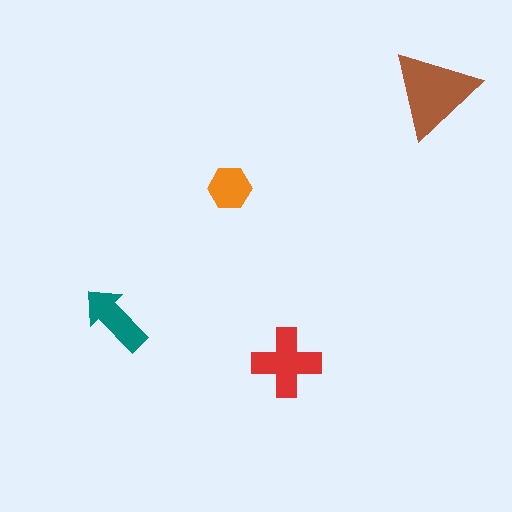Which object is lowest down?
The red cross is bottommost.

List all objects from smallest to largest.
The orange hexagon, the teal arrow, the red cross, the brown triangle.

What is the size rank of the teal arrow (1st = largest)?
3rd.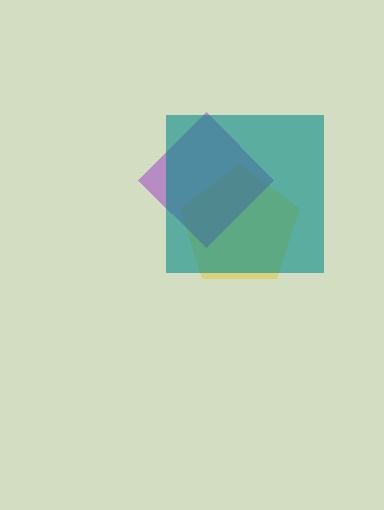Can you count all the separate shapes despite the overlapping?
Yes, there are 3 separate shapes.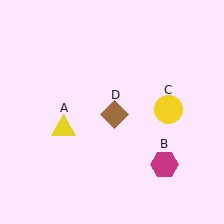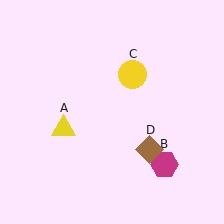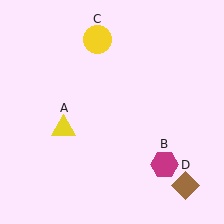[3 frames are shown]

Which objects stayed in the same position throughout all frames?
Yellow triangle (object A) and magenta hexagon (object B) remained stationary.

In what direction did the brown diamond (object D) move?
The brown diamond (object D) moved down and to the right.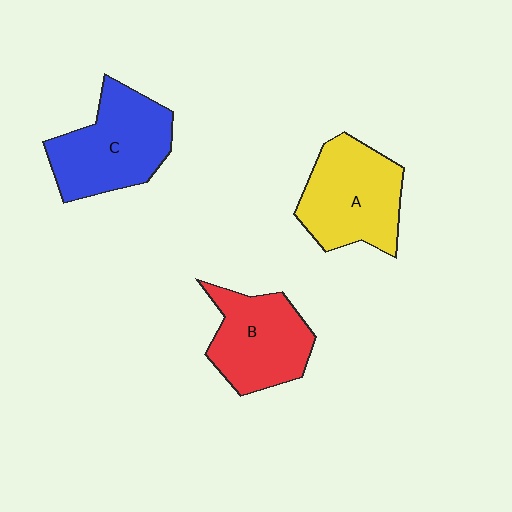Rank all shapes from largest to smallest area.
From largest to smallest: C (blue), A (yellow), B (red).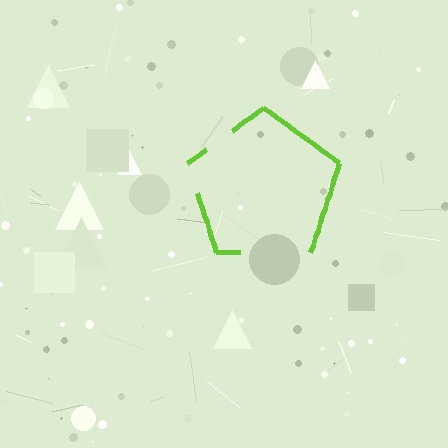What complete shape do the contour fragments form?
The contour fragments form a pentagon.